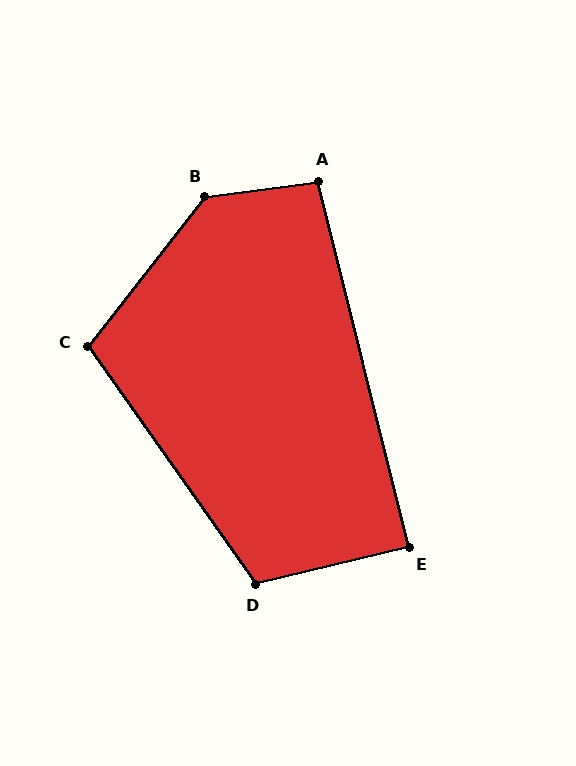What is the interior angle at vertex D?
Approximately 112 degrees (obtuse).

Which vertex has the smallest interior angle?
E, at approximately 90 degrees.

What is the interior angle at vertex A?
Approximately 96 degrees (obtuse).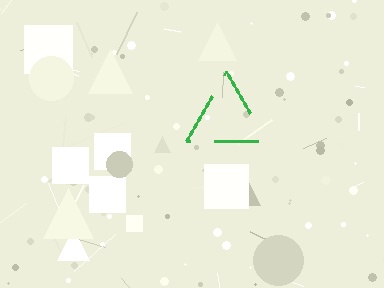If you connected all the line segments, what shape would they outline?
They would outline a triangle.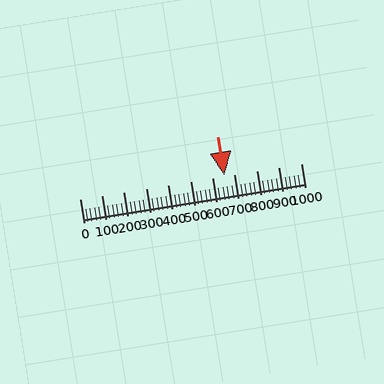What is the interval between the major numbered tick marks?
The major tick marks are spaced 100 units apart.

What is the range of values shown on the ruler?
The ruler shows values from 0 to 1000.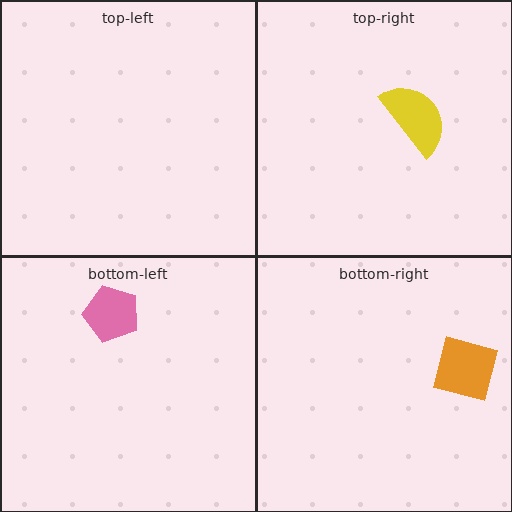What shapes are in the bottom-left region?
The pink pentagon.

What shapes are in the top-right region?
The yellow semicircle.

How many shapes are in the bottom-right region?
1.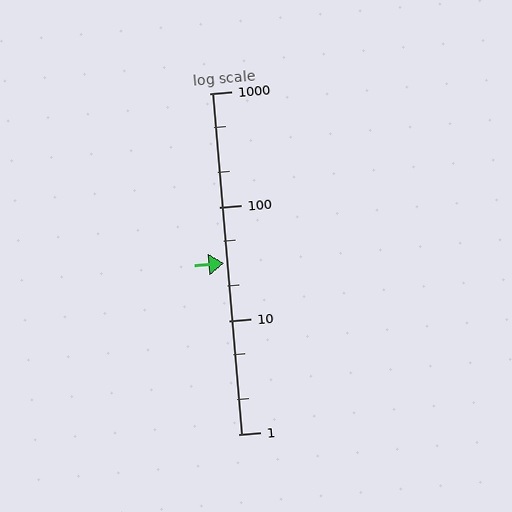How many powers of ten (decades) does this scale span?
The scale spans 3 decades, from 1 to 1000.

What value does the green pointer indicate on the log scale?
The pointer indicates approximately 32.